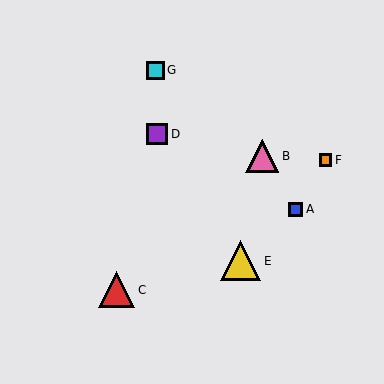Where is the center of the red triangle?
The center of the red triangle is at (117, 290).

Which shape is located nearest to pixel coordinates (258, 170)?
The pink triangle (labeled B) at (262, 156) is nearest to that location.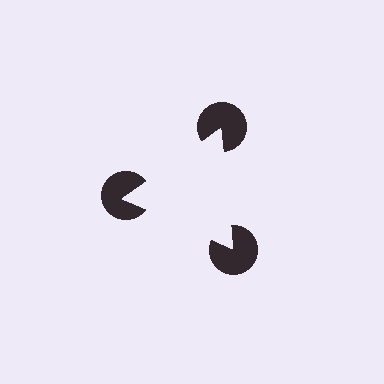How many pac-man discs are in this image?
There are 3 — one at each vertex of the illusory triangle.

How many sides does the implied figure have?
3 sides.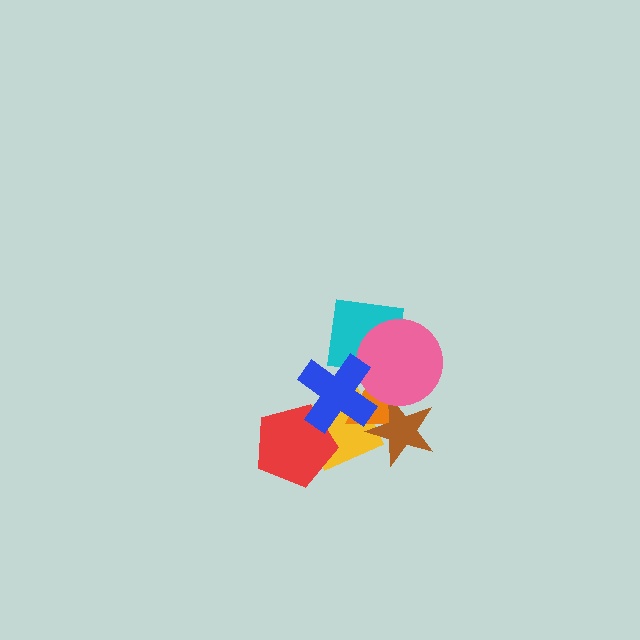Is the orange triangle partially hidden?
Yes, it is partially covered by another shape.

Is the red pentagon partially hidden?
Yes, it is partially covered by another shape.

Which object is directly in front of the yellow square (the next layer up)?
The red pentagon is directly in front of the yellow square.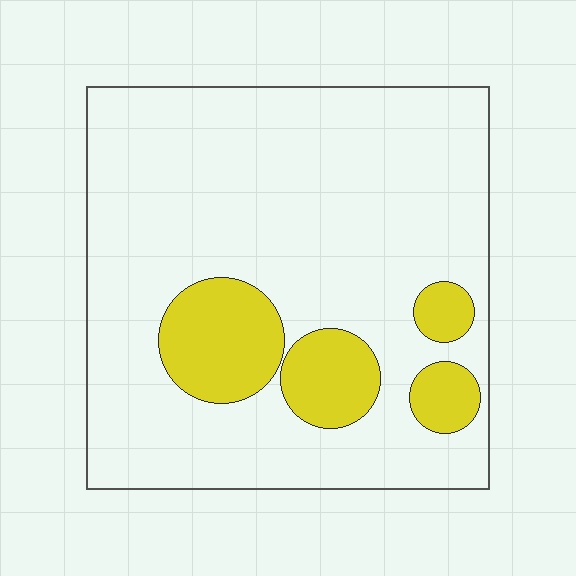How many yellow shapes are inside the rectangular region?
4.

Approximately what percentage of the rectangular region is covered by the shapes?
Approximately 15%.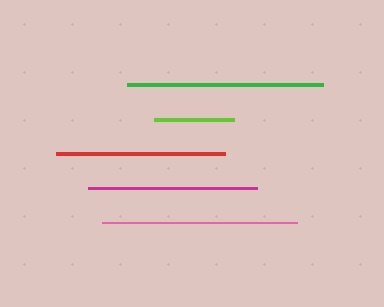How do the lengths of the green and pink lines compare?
The green and pink lines are approximately the same length.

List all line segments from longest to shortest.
From longest to shortest: green, pink, red, magenta, lime.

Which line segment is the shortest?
The lime line is the shortest at approximately 80 pixels.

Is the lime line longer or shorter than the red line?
The red line is longer than the lime line.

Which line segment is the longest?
The green line is the longest at approximately 196 pixels.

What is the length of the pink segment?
The pink segment is approximately 195 pixels long.